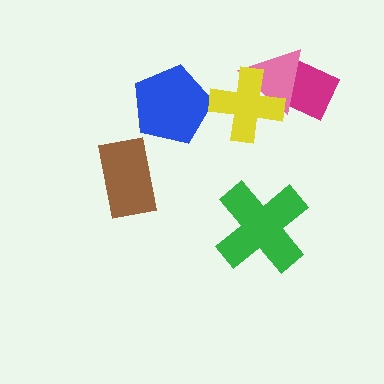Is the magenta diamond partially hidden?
Yes, it is partially covered by another shape.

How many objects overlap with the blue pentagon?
0 objects overlap with the blue pentagon.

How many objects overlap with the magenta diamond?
1 object overlaps with the magenta diamond.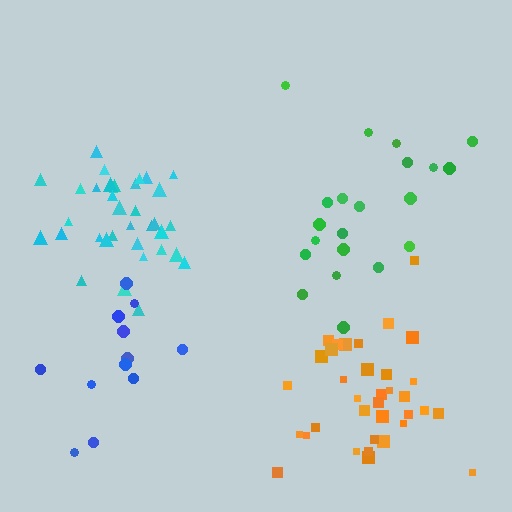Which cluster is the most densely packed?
Cyan.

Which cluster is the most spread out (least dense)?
Blue.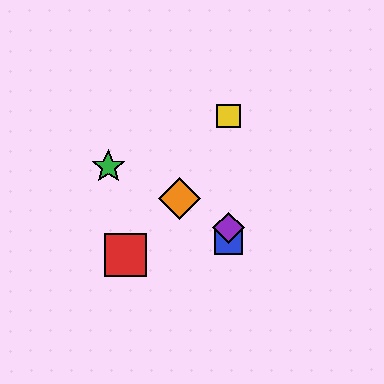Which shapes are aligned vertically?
The blue square, the yellow square, the purple diamond are aligned vertically.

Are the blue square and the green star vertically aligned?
No, the blue square is at x≈228 and the green star is at x≈108.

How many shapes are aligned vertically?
3 shapes (the blue square, the yellow square, the purple diamond) are aligned vertically.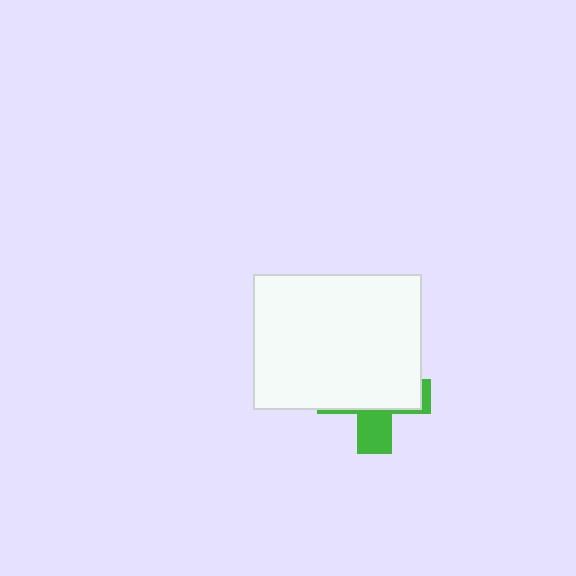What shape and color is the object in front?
The object in front is a white rectangle.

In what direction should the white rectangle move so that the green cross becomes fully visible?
The white rectangle should move up. That is the shortest direction to clear the overlap and leave the green cross fully visible.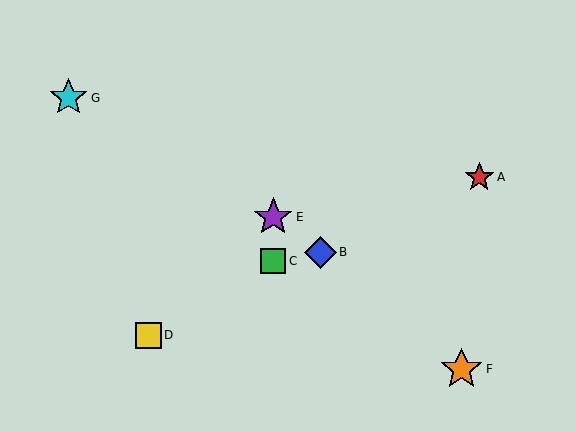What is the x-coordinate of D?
Object D is at x≈148.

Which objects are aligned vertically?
Objects C, E are aligned vertically.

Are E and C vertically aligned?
Yes, both are at x≈273.